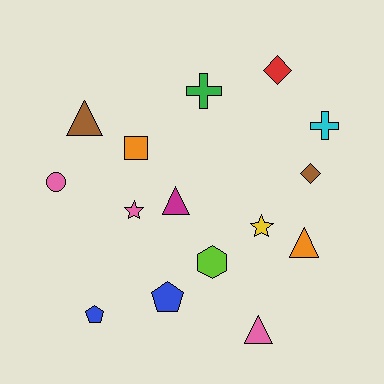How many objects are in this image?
There are 15 objects.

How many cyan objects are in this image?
There is 1 cyan object.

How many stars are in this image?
There are 2 stars.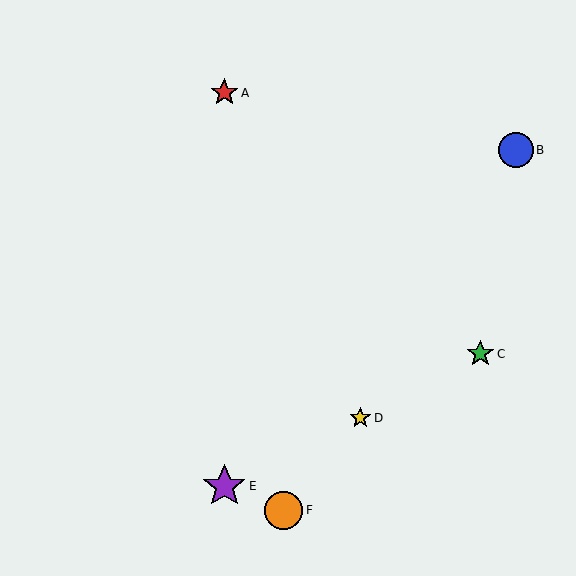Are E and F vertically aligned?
No, E is at x≈224 and F is at x≈284.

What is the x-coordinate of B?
Object B is at x≈516.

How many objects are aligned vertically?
2 objects (A, E) are aligned vertically.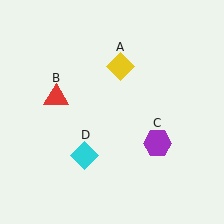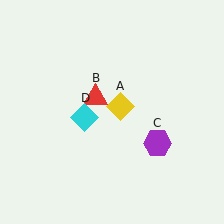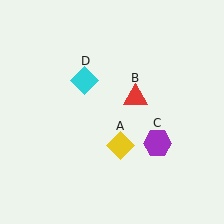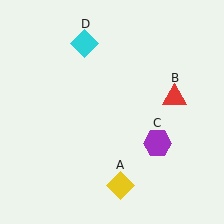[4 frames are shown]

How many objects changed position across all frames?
3 objects changed position: yellow diamond (object A), red triangle (object B), cyan diamond (object D).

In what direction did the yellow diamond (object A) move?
The yellow diamond (object A) moved down.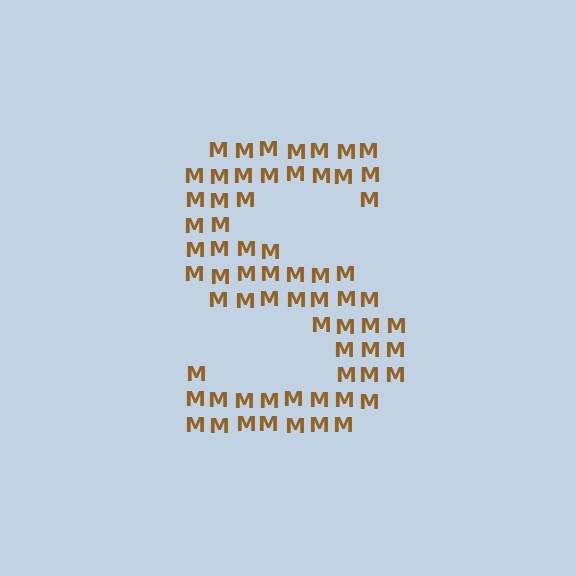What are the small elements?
The small elements are letter M's.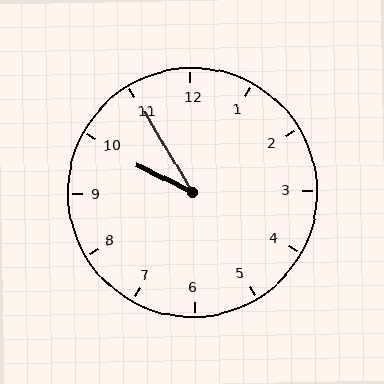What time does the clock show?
9:55.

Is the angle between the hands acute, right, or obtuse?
It is acute.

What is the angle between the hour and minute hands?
Approximately 32 degrees.